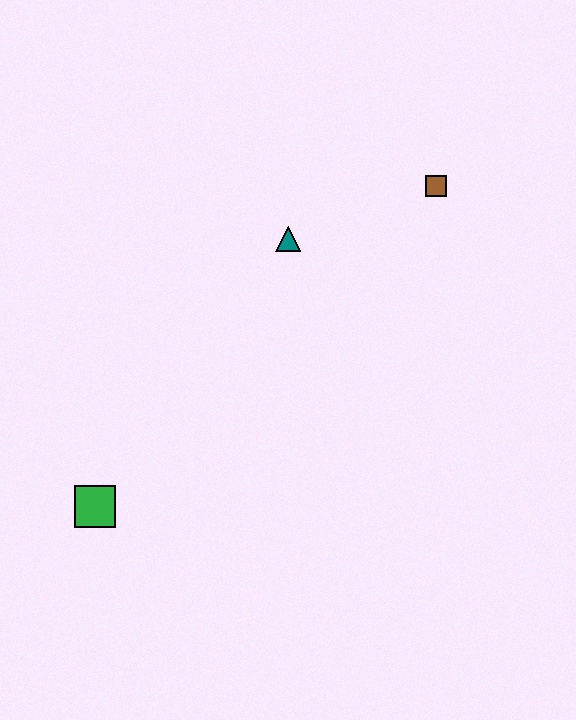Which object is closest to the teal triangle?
The brown square is closest to the teal triangle.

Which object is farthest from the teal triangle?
The green square is farthest from the teal triangle.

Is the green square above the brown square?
No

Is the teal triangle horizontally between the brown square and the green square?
Yes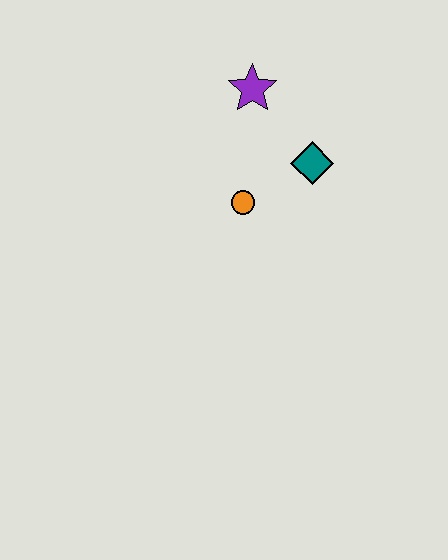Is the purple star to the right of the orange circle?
Yes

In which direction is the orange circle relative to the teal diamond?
The orange circle is to the left of the teal diamond.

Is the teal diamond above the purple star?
No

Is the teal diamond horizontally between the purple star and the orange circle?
No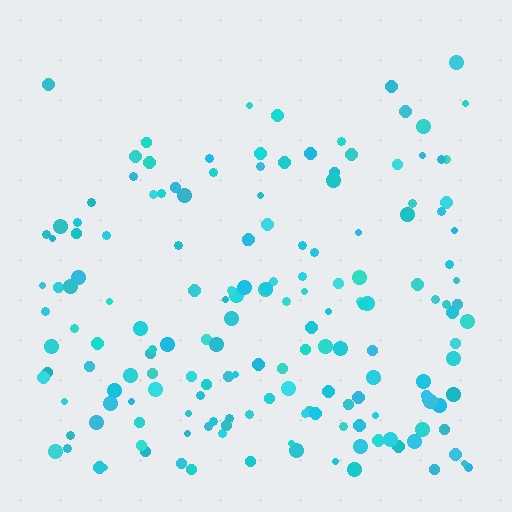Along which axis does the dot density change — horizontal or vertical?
Vertical.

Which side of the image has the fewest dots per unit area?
The top.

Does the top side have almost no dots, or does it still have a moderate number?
Still a moderate number, just noticeably fewer than the bottom.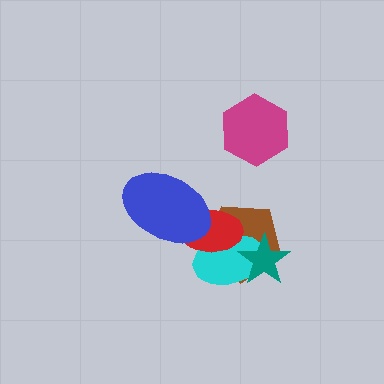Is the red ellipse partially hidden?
Yes, it is partially covered by another shape.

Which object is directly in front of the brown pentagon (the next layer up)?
The cyan ellipse is directly in front of the brown pentagon.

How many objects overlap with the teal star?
2 objects overlap with the teal star.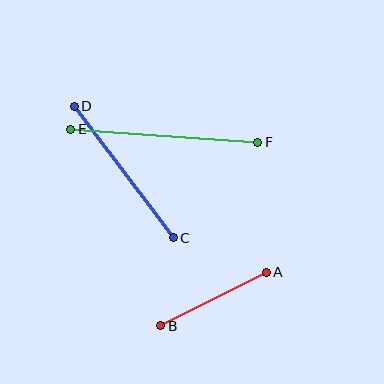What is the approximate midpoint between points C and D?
The midpoint is at approximately (124, 172) pixels.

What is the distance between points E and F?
The distance is approximately 187 pixels.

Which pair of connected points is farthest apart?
Points E and F are farthest apart.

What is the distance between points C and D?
The distance is approximately 165 pixels.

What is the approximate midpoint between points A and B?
The midpoint is at approximately (214, 299) pixels.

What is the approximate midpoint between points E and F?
The midpoint is at approximately (164, 136) pixels.